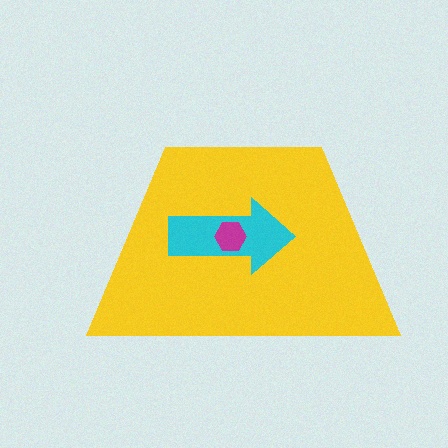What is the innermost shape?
The magenta hexagon.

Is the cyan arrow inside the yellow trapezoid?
Yes.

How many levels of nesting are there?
3.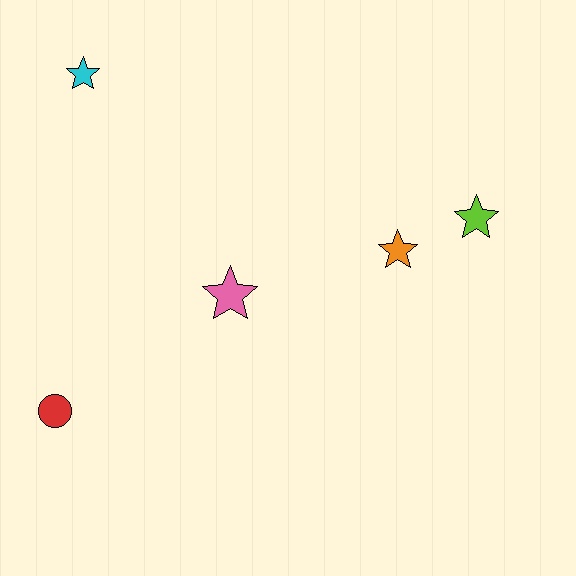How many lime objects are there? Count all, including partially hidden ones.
There is 1 lime object.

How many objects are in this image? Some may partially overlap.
There are 5 objects.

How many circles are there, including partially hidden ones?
There is 1 circle.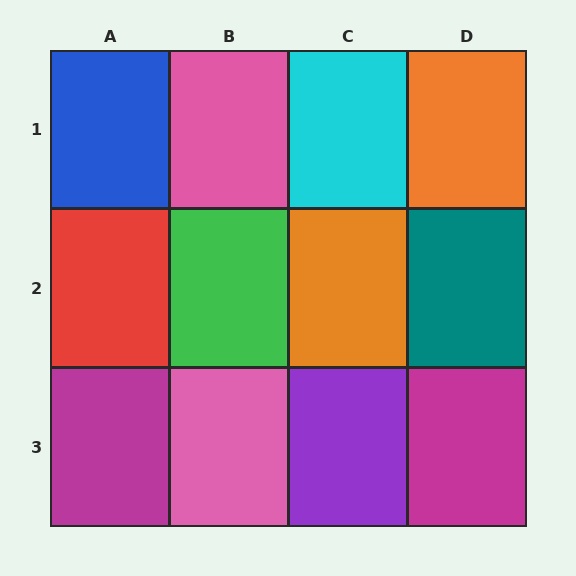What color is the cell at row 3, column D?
Magenta.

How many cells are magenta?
2 cells are magenta.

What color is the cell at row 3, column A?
Magenta.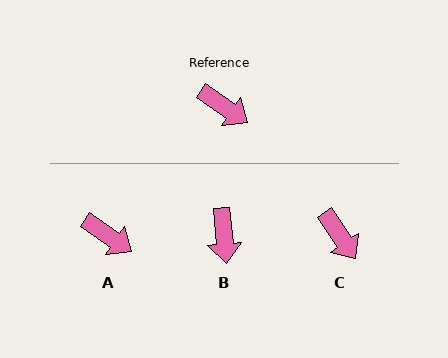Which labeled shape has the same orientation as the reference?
A.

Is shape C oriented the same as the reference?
No, it is off by about 21 degrees.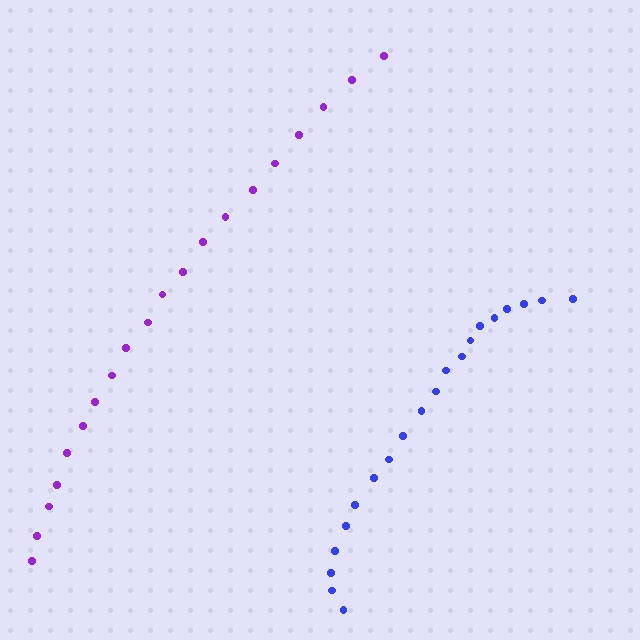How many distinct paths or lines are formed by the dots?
There are 2 distinct paths.